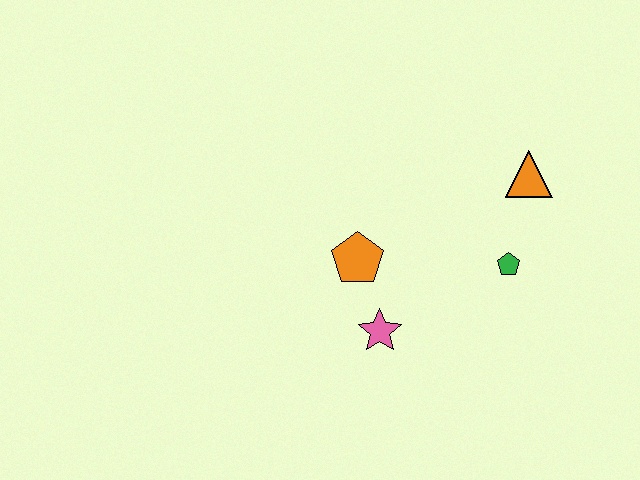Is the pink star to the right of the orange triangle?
No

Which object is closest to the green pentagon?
The orange triangle is closest to the green pentagon.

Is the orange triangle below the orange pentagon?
No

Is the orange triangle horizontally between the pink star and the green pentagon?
No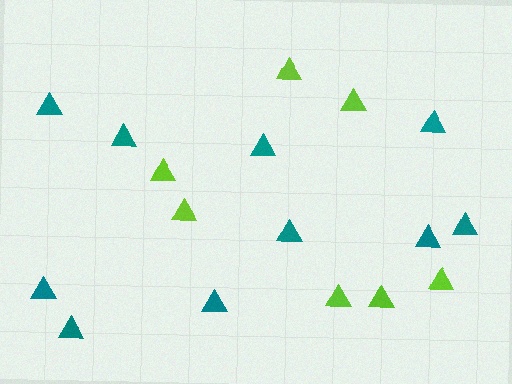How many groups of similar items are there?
There are 2 groups: one group of teal triangles (10) and one group of lime triangles (7).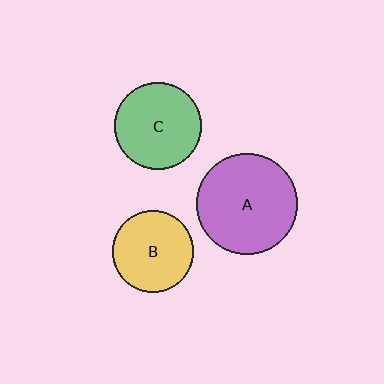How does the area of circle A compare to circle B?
Approximately 1.5 times.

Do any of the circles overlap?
No, none of the circles overlap.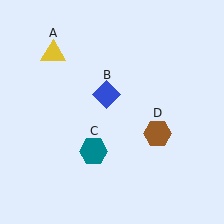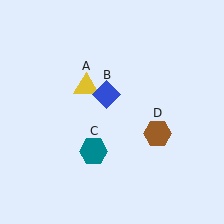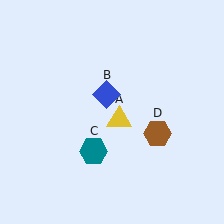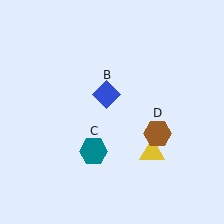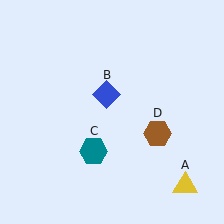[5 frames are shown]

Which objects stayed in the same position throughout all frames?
Blue diamond (object B) and teal hexagon (object C) and brown hexagon (object D) remained stationary.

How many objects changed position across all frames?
1 object changed position: yellow triangle (object A).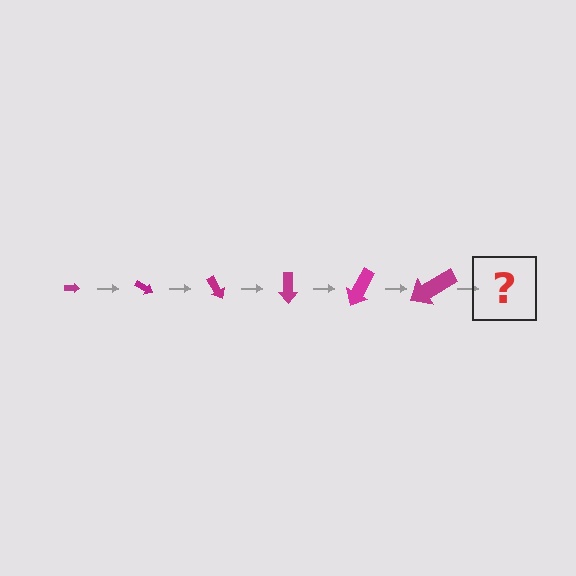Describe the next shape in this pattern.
It should be an arrow, larger than the previous one and rotated 180 degrees from the start.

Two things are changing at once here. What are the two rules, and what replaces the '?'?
The two rules are that the arrow grows larger each step and it rotates 30 degrees each step. The '?' should be an arrow, larger than the previous one and rotated 180 degrees from the start.